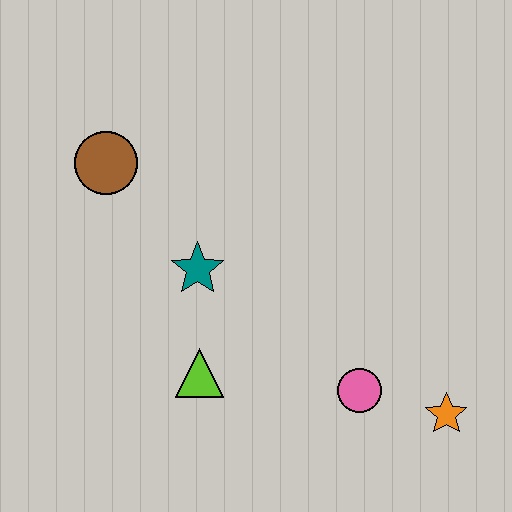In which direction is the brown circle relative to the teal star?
The brown circle is above the teal star.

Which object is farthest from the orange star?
The brown circle is farthest from the orange star.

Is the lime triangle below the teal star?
Yes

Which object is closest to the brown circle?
The teal star is closest to the brown circle.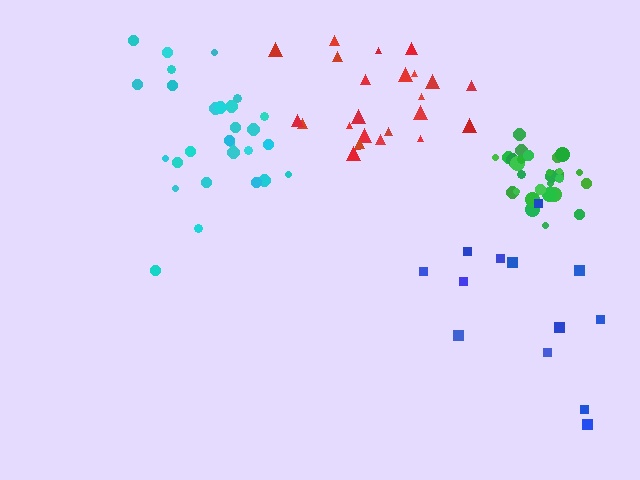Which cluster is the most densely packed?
Green.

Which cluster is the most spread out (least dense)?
Blue.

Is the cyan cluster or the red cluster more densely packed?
Cyan.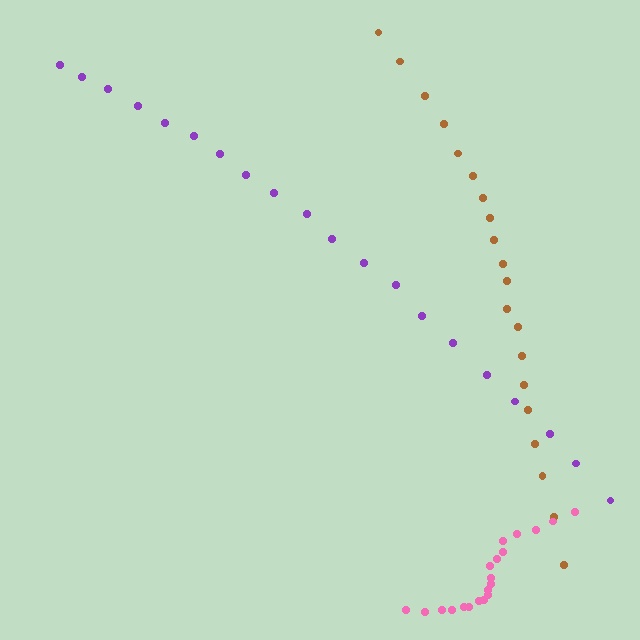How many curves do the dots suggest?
There are 3 distinct paths.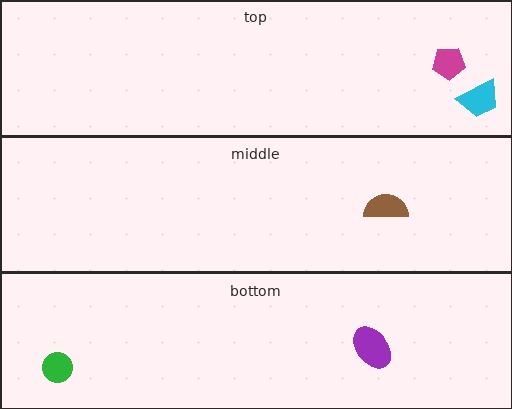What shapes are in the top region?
The cyan trapezoid, the magenta pentagon.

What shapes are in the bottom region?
The purple ellipse, the green circle.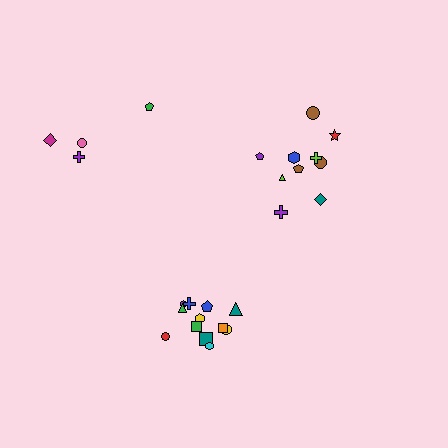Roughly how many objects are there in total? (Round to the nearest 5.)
Roughly 25 objects in total.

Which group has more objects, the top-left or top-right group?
The top-right group.